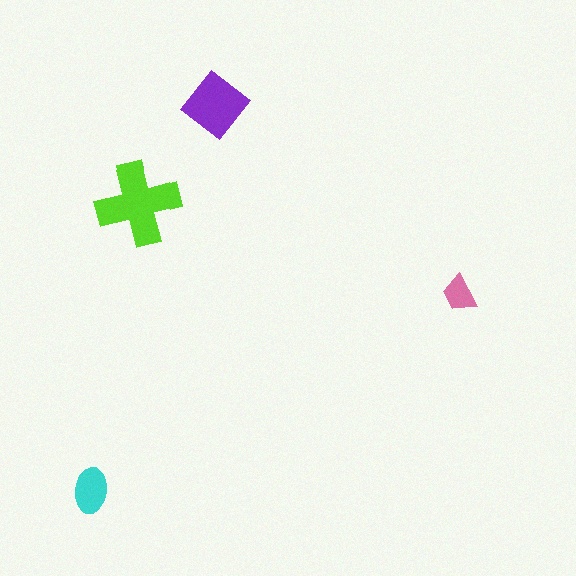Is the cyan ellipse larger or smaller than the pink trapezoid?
Larger.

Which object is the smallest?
The pink trapezoid.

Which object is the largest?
The lime cross.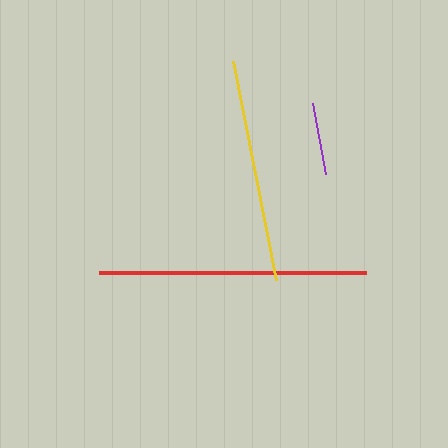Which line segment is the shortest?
The purple line is the shortest at approximately 72 pixels.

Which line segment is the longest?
The red line is the longest at approximately 267 pixels.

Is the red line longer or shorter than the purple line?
The red line is longer than the purple line.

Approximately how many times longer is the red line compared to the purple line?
The red line is approximately 3.7 times the length of the purple line.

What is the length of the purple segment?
The purple segment is approximately 72 pixels long.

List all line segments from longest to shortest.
From longest to shortest: red, yellow, purple.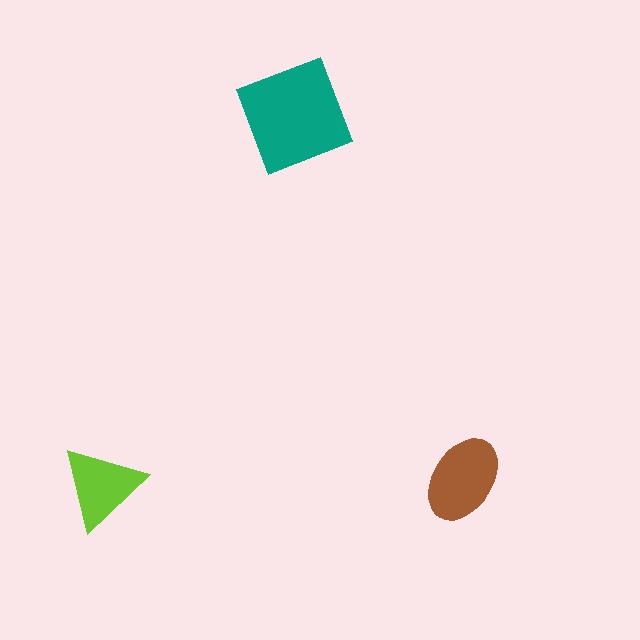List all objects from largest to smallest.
The teal diamond, the brown ellipse, the lime triangle.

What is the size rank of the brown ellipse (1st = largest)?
2nd.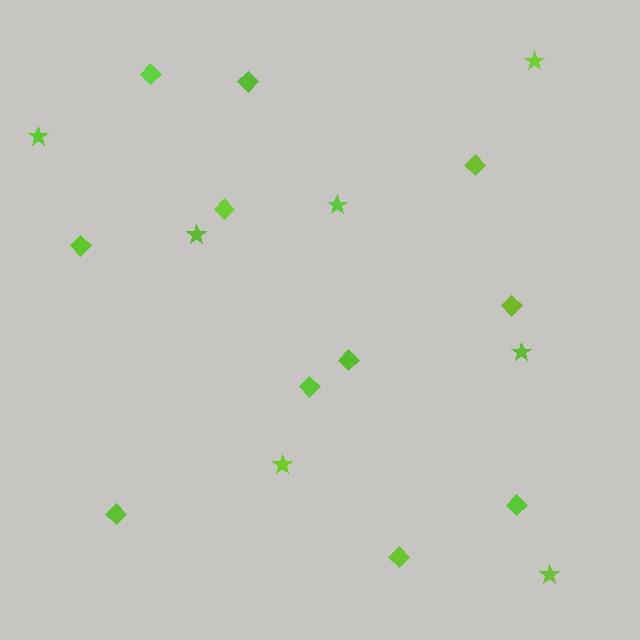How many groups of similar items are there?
There are 2 groups: one group of diamonds (11) and one group of stars (7).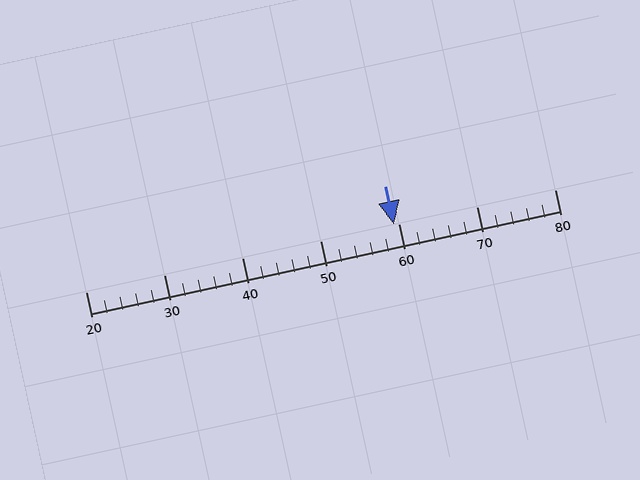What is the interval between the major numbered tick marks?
The major tick marks are spaced 10 units apart.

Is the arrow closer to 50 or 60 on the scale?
The arrow is closer to 60.